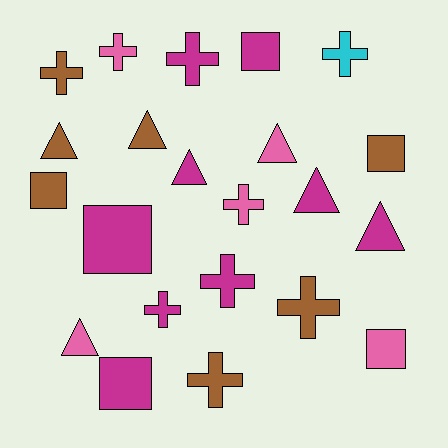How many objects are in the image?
There are 22 objects.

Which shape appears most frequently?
Cross, with 9 objects.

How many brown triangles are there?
There are 2 brown triangles.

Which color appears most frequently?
Magenta, with 9 objects.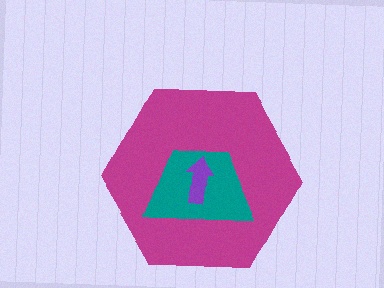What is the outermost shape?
The magenta hexagon.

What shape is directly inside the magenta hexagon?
The teal trapezoid.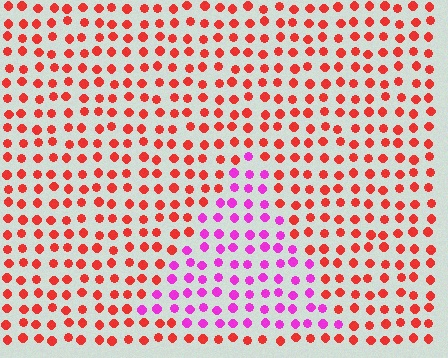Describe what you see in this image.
The image is filled with small red elements in a uniform arrangement. A triangle-shaped region is visible where the elements are tinted to a slightly different hue, forming a subtle color boundary.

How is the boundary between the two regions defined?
The boundary is defined purely by a slight shift in hue (about 55 degrees). Spacing, size, and orientation are identical on both sides.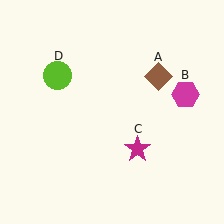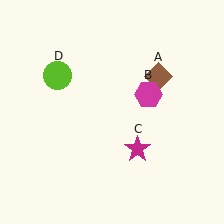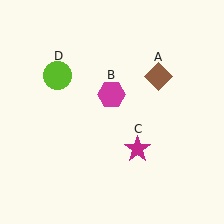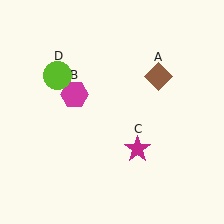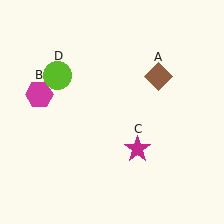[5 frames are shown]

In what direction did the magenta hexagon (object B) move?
The magenta hexagon (object B) moved left.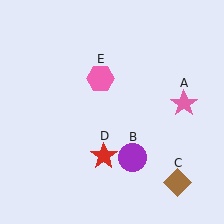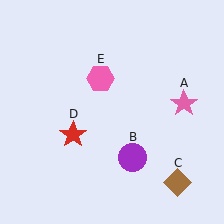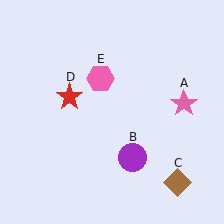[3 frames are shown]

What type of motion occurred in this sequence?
The red star (object D) rotated clockwise around the center of the scene.